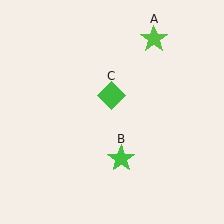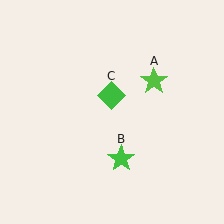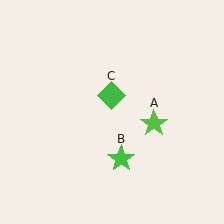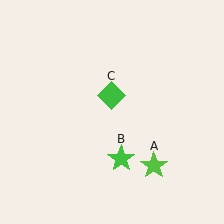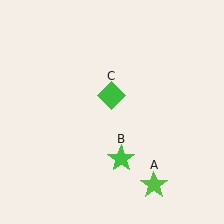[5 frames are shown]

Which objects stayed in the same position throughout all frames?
Green star (object B) and green diamond (object C) remained stationary.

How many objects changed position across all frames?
1 object changed position: lime star (object A).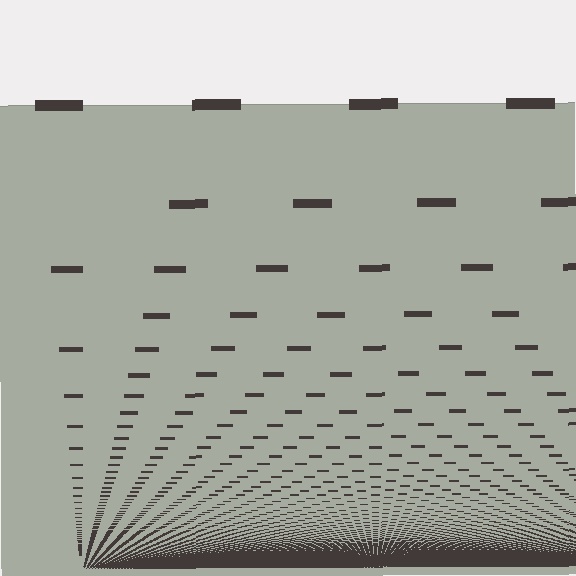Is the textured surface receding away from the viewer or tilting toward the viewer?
The surface appears to tilt toward the viewer. Texture elements get larger and sparser toward the top.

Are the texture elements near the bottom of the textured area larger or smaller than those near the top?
Smaller. The gradient is inverted — elements near the bottom are smaller and denser.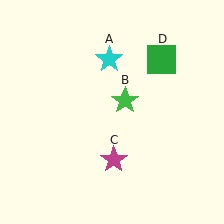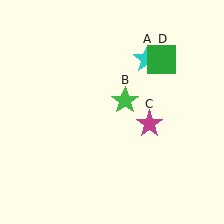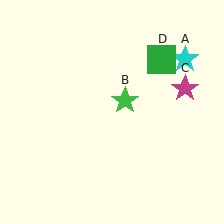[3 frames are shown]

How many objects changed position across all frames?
2 objects changed position: cyan star (object A), magenta star (object C).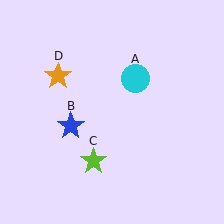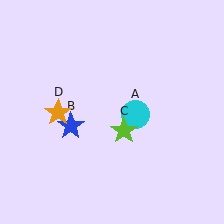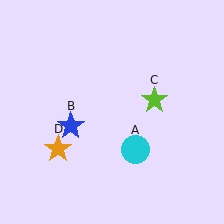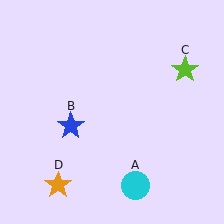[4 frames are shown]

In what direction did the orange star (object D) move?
The orange star (object D) moved down.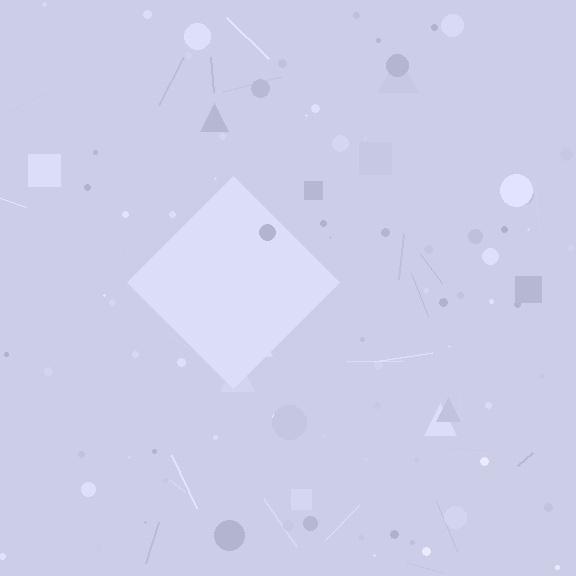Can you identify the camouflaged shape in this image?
The camouflaged shape is a diamond.